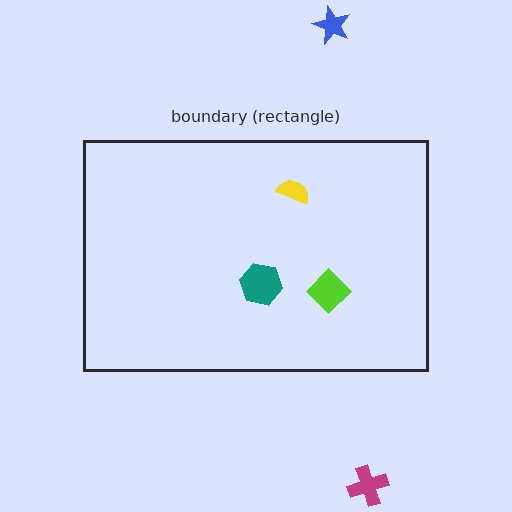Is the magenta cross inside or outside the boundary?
Outside.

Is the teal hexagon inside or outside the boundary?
Inside.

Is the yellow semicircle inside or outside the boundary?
Inside.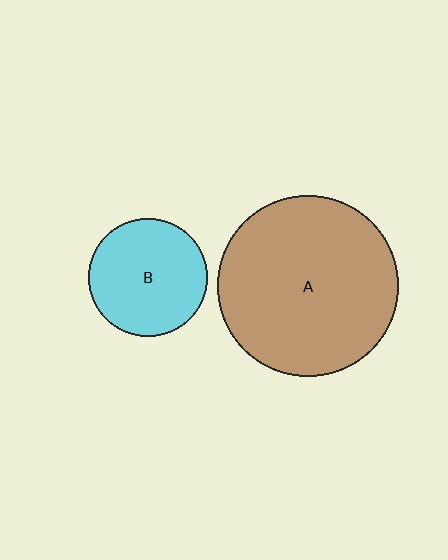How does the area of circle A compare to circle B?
Approximately 2.3 times.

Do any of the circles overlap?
No, none of the circles overlap.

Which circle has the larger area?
Circle A (brown).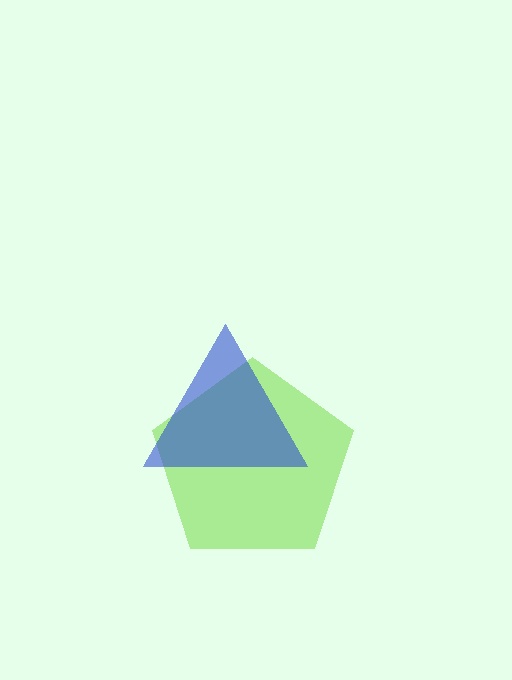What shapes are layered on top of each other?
The layered shapes are: a lime pentagon, a blue triangle.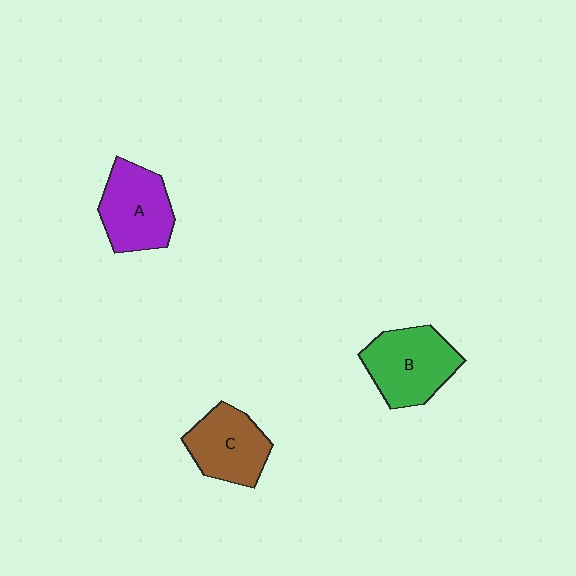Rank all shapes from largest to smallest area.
From largest to smallest: B (green), A (purple), C (brown).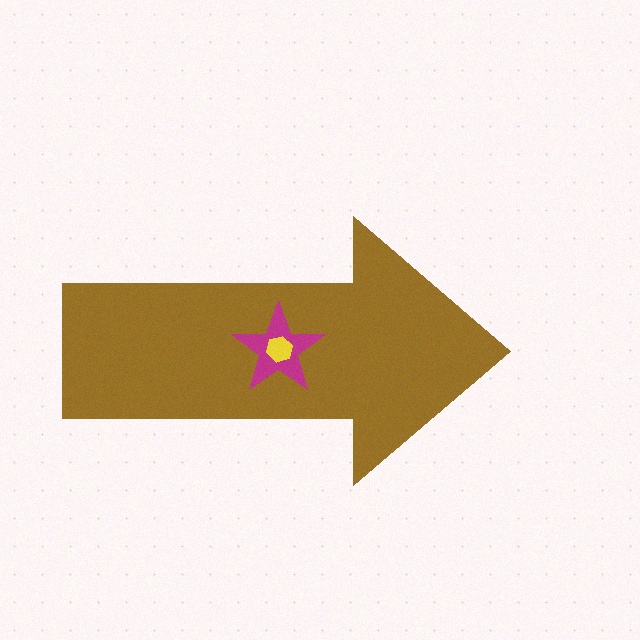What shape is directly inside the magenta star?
The yellow hexagon.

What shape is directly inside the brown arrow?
The magenta star.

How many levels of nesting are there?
3.